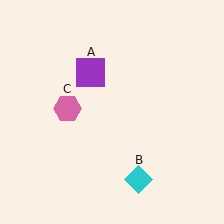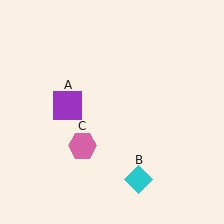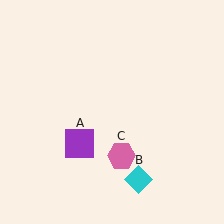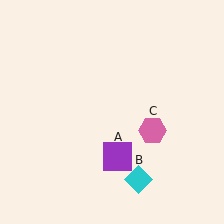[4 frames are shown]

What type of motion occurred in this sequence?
The purple square (object A), pink hexagon (object C) rotated counterclockwise around the center of the scene.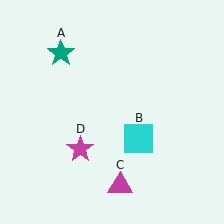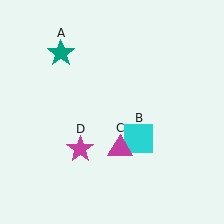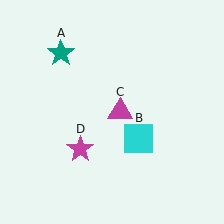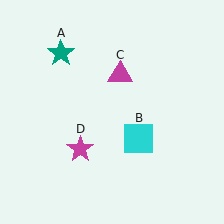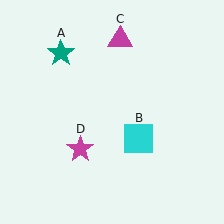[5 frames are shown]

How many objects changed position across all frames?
1 object changed position: magenta triangle (object C).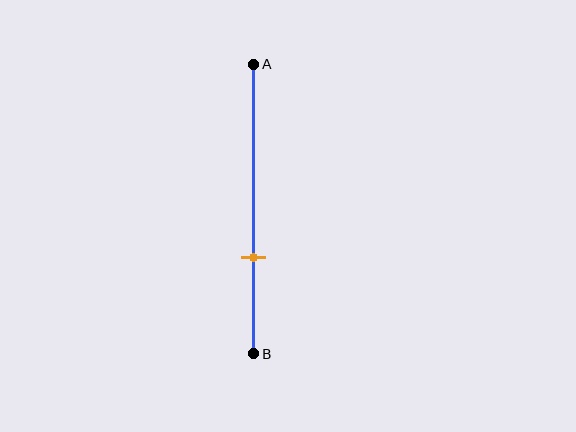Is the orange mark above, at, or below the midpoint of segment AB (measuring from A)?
The orange mark is below the midpoint of segment AB.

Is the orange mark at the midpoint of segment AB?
No, the mark is at about 65% from A, not at the 50% midpoint.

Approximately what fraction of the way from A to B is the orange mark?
The orange mark is approximately 65% of the way from A to B.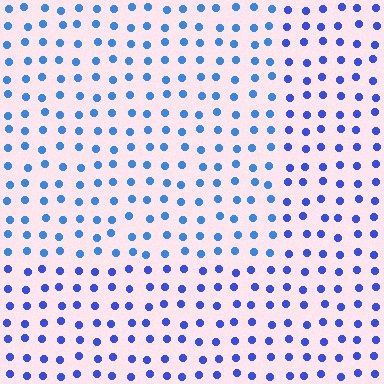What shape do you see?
I see a rectangle.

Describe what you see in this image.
The image is filled with small blue elements in a uniform arrangement. A rectangle-shaped region is visible where the elements are tinted to a slightly different hue, forming a subtle color boundary.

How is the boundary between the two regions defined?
The boundary is defined purely by a slight shift in hue (about 21 degrees). Spacing, size, and orientation are identical on both sides.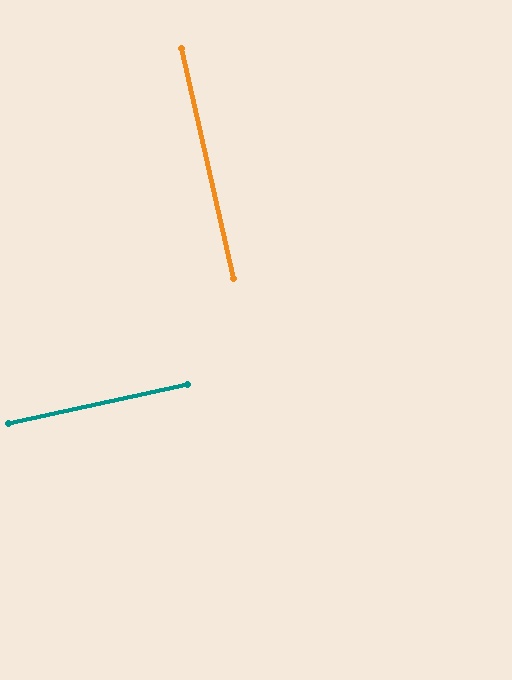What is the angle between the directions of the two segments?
Approximately 90 degrees.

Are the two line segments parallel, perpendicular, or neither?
Perpendicular — they meet at approximately 90°.